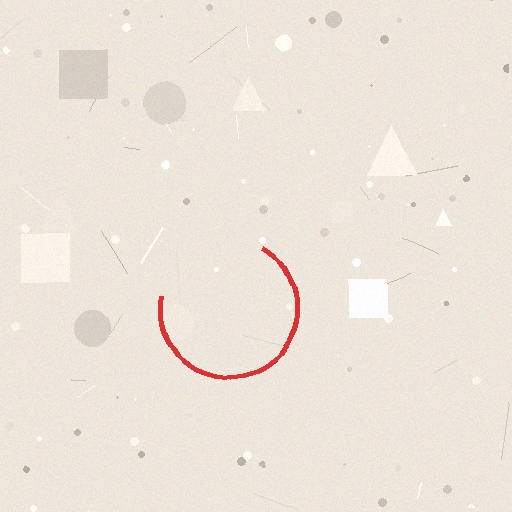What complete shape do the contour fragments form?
The contour fragments form a circle.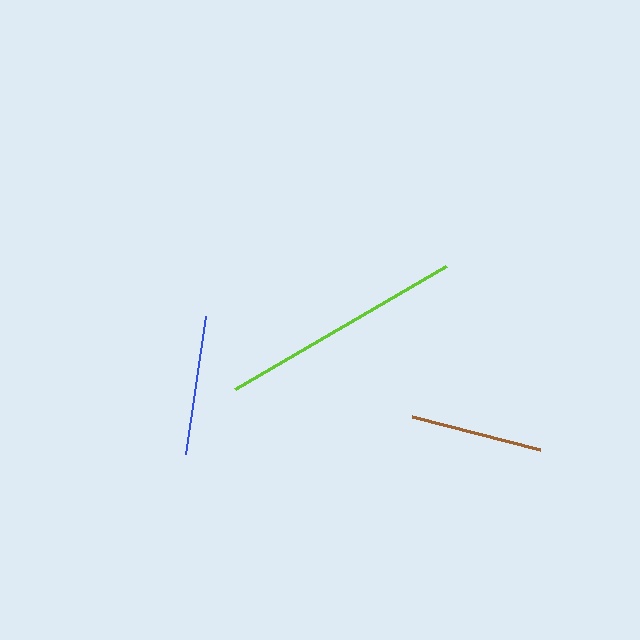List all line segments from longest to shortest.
From longest to shortest: lime, blue, brown.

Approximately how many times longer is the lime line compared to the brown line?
The lime line is approximately 1.8 times the length of the brown line.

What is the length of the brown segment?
The brown segment is approximately 132 pixels long.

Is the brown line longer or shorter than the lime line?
The lime line is longer than the brown line.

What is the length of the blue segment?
The blue segment is approximately 140 pixels long.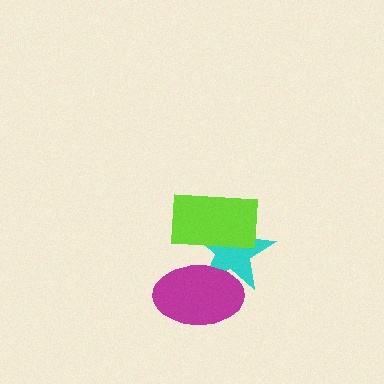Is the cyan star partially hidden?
Yes, it is partially covered by another shape.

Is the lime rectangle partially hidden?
Yes, it is partially covered by another shape.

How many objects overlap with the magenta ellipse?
2 objects overlap with the magenta ellipse.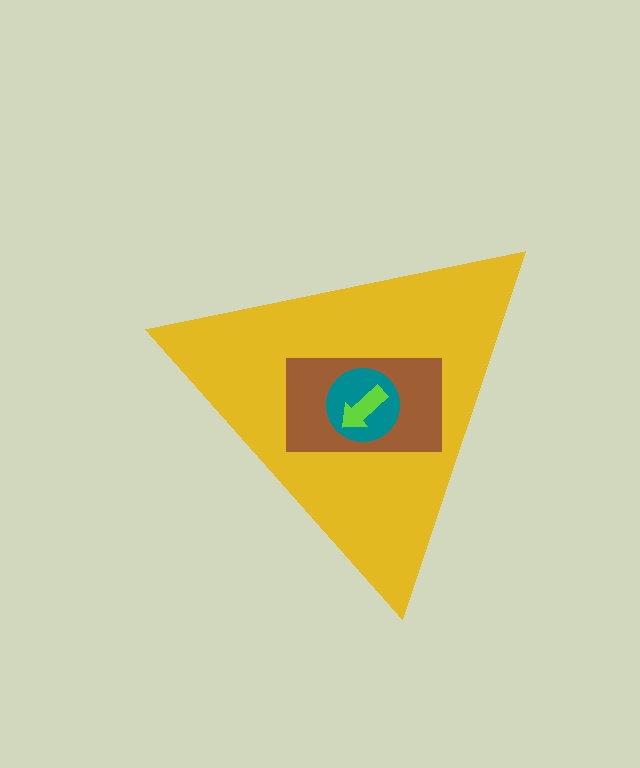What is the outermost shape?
The yellow triangle.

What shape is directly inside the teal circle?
The lime arrow.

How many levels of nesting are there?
4.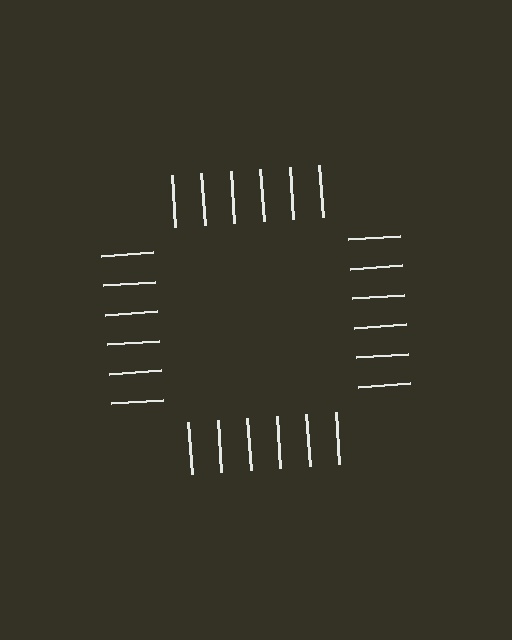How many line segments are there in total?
24 — 6 along each of the 4 edges.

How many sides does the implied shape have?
4 sides — the line-ends trace a square.